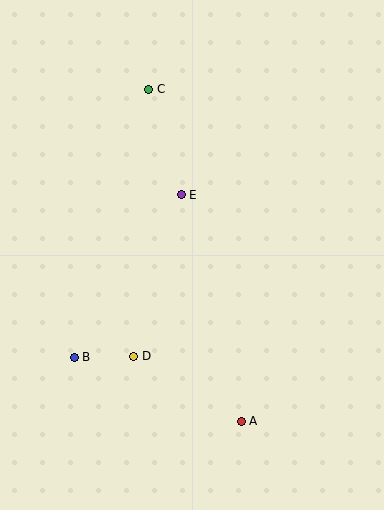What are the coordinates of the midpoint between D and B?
The midpoint between D and B is at (104, 357).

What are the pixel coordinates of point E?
Point E is at (181, 195).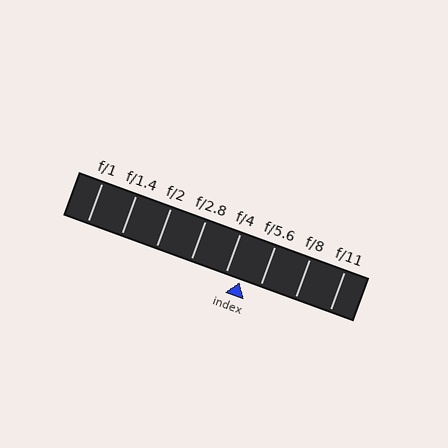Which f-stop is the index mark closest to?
The index mark is closest to f/4.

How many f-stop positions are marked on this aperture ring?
There are 8 f-stop positions marked.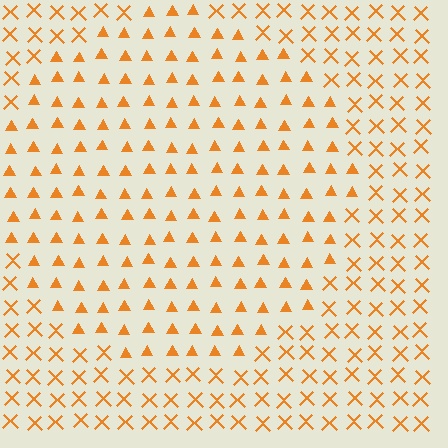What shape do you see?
I see a circle.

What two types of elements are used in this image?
The image uses triangles inside the circle region and X marks outside it.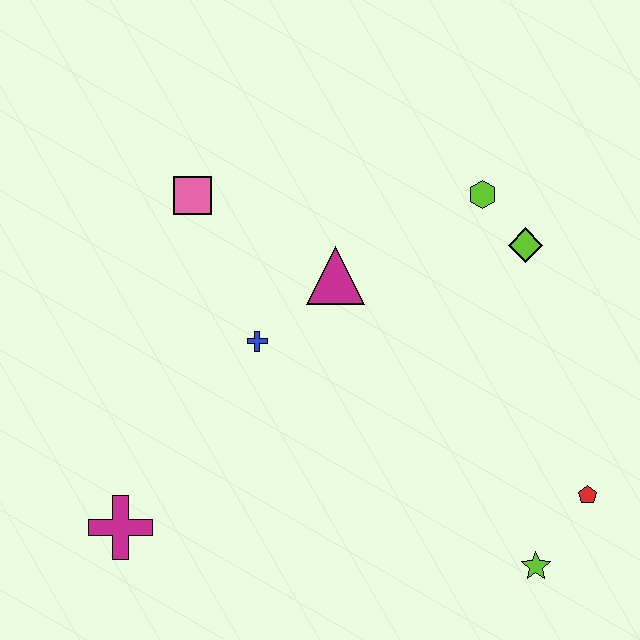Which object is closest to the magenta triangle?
The blue cross is closest to the magenta triangle.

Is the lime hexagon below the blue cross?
No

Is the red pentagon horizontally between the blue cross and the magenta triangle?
No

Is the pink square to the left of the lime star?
Yes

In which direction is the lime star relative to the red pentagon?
The lime star is below the red pentagon.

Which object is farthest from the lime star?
The pink square is farthest from the lime star.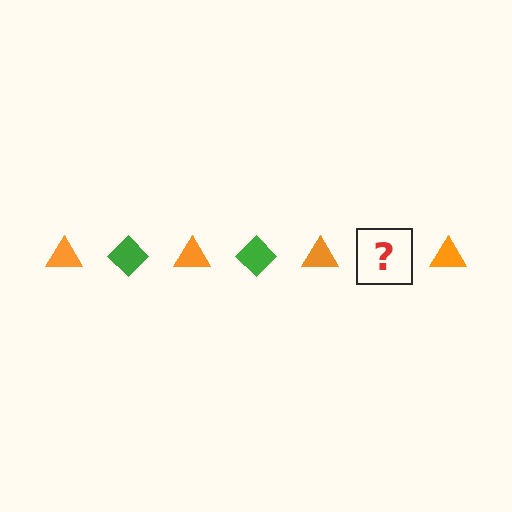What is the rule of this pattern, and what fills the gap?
The rule is that the pattern alternates between orange triangle and green diamond. The gap should be filled with a green diamond.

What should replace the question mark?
The question mark should be replaced with a green diamond.